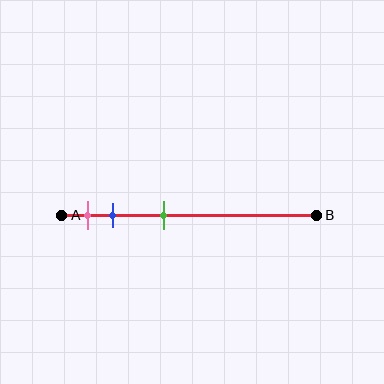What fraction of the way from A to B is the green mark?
The green mark is approximately 40% (0.4) of the way from A to B.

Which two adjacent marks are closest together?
The pink and blue marks are the closest adjacent pair.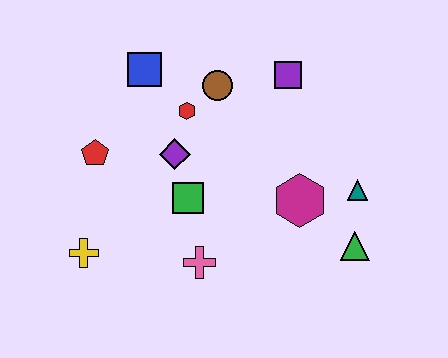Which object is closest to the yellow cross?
The red pentagon is closest to the yellow cross.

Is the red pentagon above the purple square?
No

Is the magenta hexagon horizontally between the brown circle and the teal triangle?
Yes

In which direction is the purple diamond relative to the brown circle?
The purple diamond is below the brown circle.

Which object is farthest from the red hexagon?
The green triangle is farthest from the red hexagon.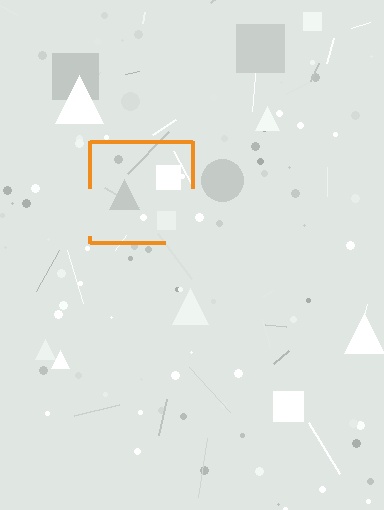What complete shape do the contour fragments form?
The contour fragments form a square.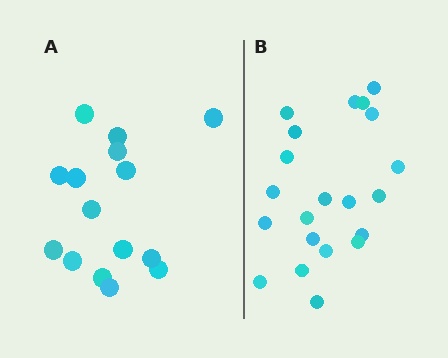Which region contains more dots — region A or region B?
Region B (the right region) has more dots.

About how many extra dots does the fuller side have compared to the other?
Region B has about 6 more dots than region A.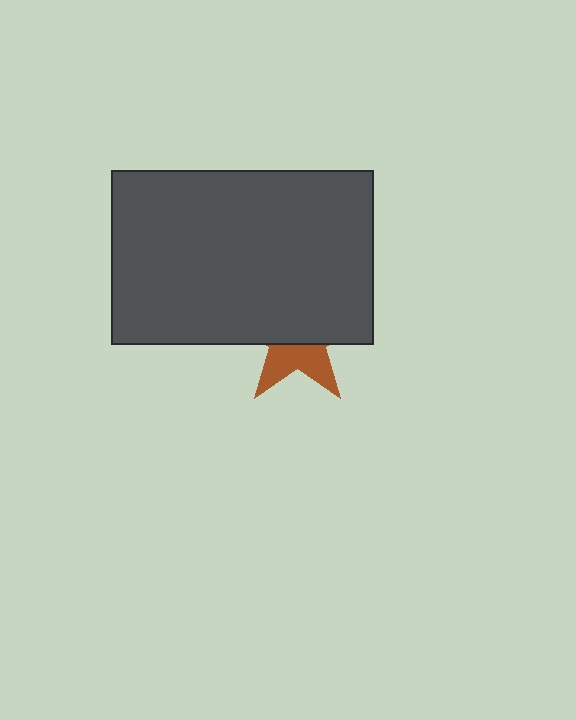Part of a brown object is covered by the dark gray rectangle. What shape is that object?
It is a star.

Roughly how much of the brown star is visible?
A small part of it is visible (roughly 39%).